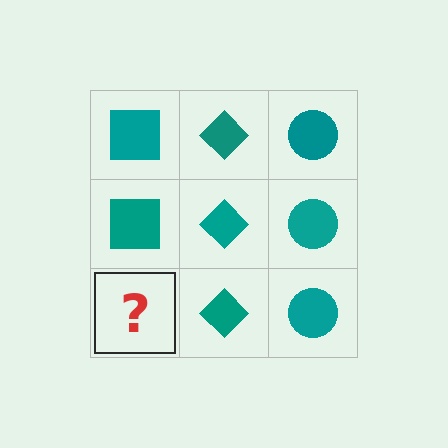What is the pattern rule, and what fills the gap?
The rule is that each column has a consistent shape. The gap should be filled with a teal square.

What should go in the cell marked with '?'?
The missing cell should contain a teal square.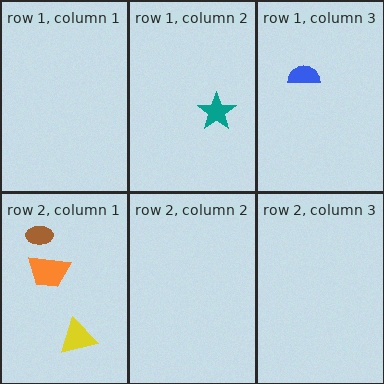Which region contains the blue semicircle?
The row 1, column 3 region.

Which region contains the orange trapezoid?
The row 2, column 1 region.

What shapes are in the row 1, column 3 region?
The blue semicircle.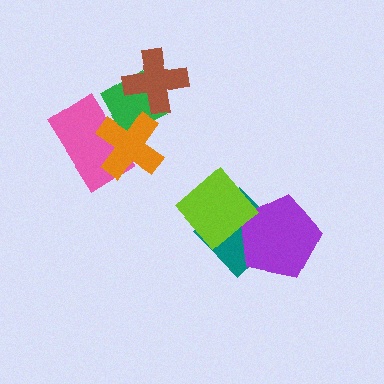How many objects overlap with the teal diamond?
2 objects overlap with the teal diamond.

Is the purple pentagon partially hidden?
Yes, it is partially covered by another shape.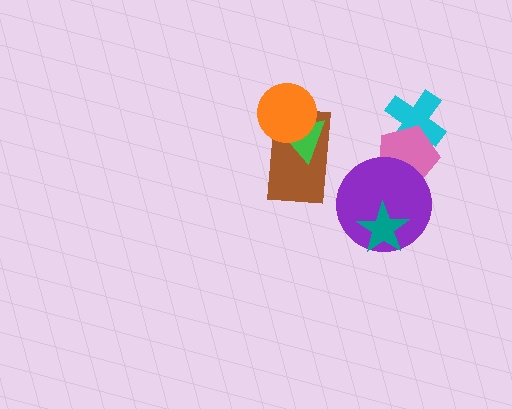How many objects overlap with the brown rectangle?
2 objects overlap with the brown rectangle.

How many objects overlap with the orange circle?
2 objects overlap with the orange circle.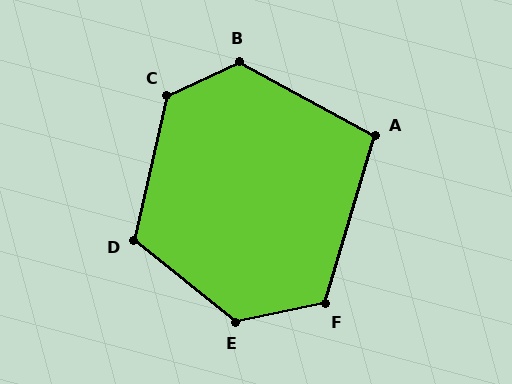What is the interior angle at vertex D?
Approximately 116 degrees (obtuse).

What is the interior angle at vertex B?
Approximately 126 degrees (obtuse).